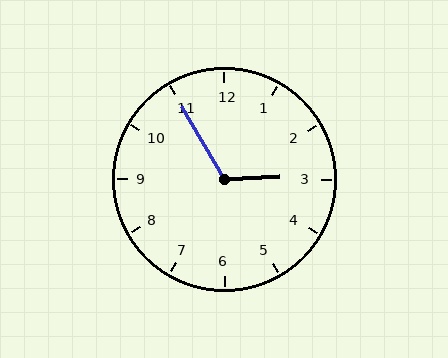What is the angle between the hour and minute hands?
Approximately 118 degrees.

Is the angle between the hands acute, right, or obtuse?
It is obtuse.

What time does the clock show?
2:55.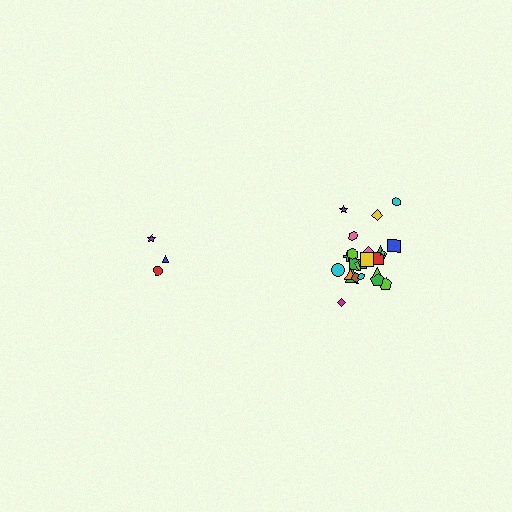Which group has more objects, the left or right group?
The right group.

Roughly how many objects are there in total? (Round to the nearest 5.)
Roughly 30 objects in total.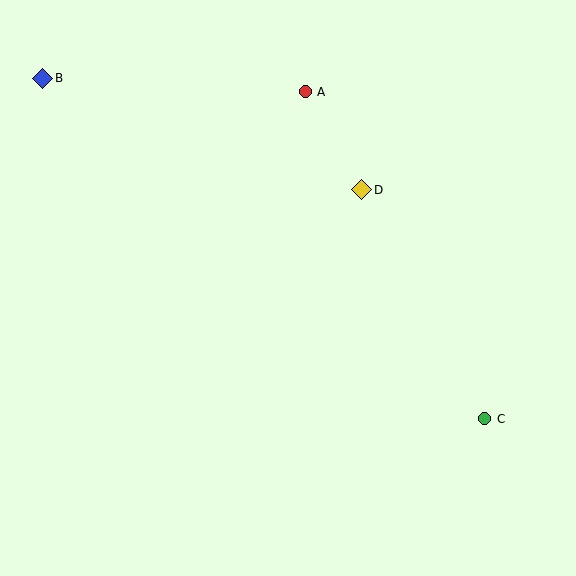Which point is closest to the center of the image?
Point D at (362, 190) is closest to the center.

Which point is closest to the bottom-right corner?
Point C is closest to the bottom-right corner.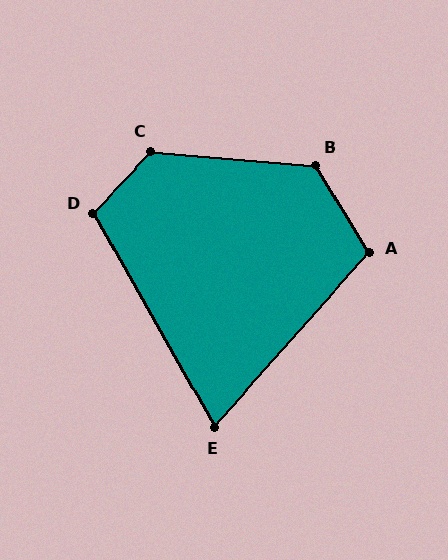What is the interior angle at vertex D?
Approximately 107 degrees (obtuse).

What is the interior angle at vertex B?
Approximately 125 degrees (obtuse).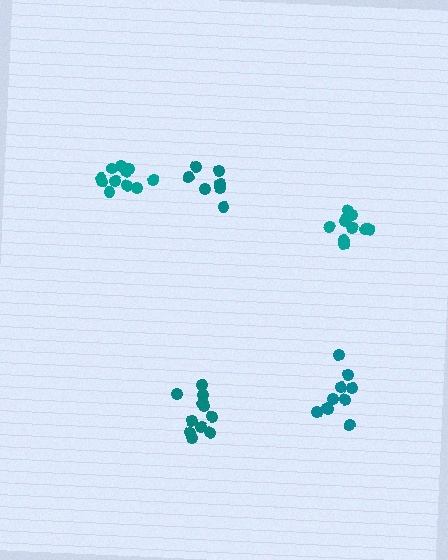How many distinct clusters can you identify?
There are 5 distinct clusters.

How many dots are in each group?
Group 1: 11 dots, Group 2: 10 dots, Group 3: 10 dots, Group 4: 11 dots, Group 5: 7 dots (49 total).